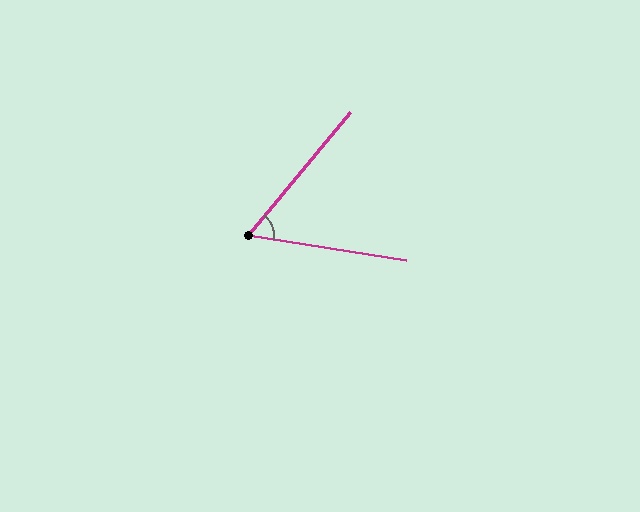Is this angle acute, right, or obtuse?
It is acute.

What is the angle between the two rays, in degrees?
Approximately 59 degrees.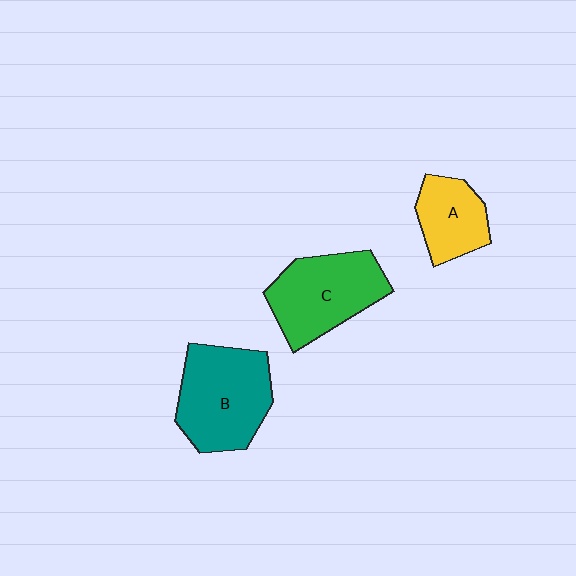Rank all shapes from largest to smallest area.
From largest to smallest: B (teal), C (green), A (yellow).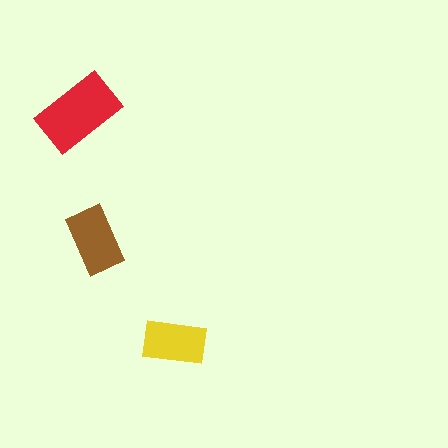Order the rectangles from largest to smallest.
the red one, the brown one, the yellow one.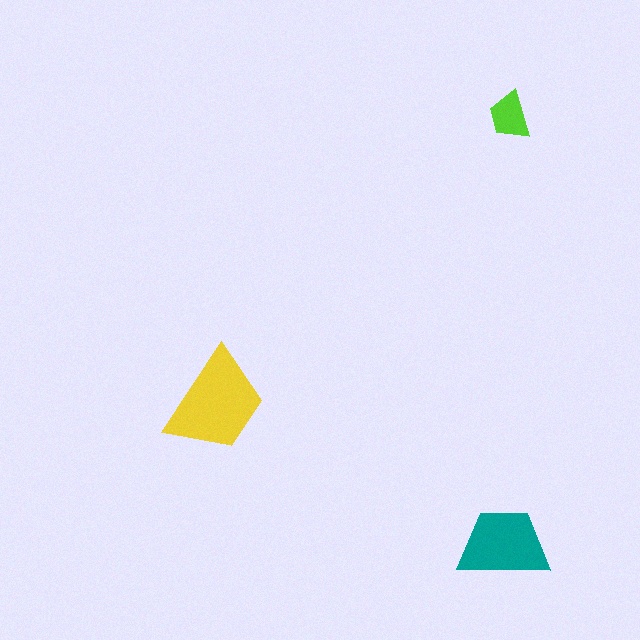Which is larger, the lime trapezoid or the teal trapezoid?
The teal one.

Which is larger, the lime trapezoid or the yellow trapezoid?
The yellow one.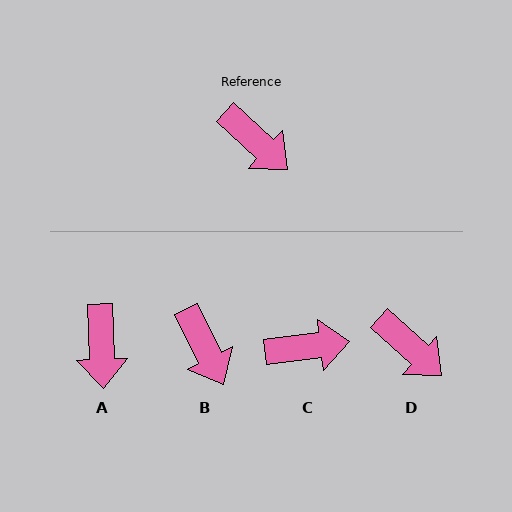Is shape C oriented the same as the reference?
No, it is off by about 49 degrees.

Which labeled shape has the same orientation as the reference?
D.